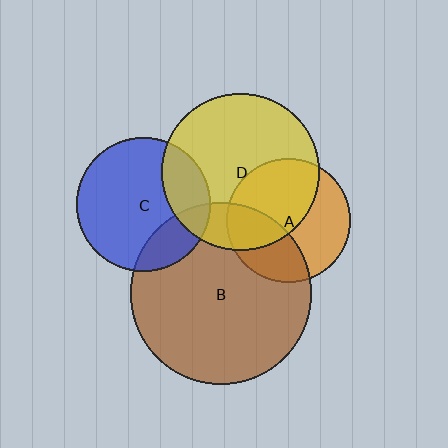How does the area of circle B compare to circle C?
Approximately 1.8 times.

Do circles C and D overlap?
Yes.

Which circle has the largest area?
Circle B (brown).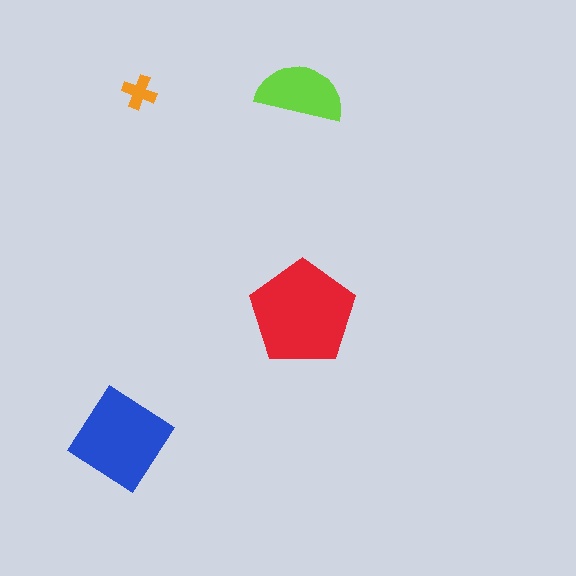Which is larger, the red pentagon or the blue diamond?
The red pentagon.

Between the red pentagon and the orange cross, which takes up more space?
The red pentagon.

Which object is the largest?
The red pentagon.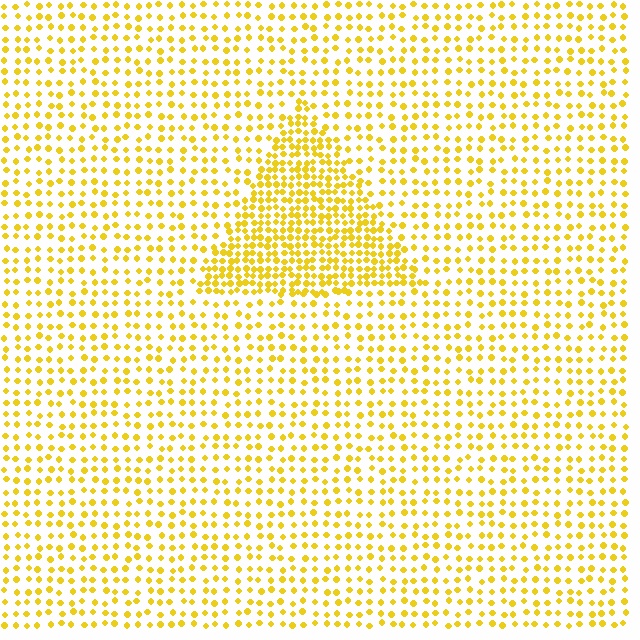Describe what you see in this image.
The image contains small yellow elements arranged at two different densities. A triangle-shaped region is visible where the elements are more densely packed than the surrounding area.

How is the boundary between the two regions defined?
The boundary is defined by a change in element density (approximately 2.1x ratio). All elements are the same color, size, and shape.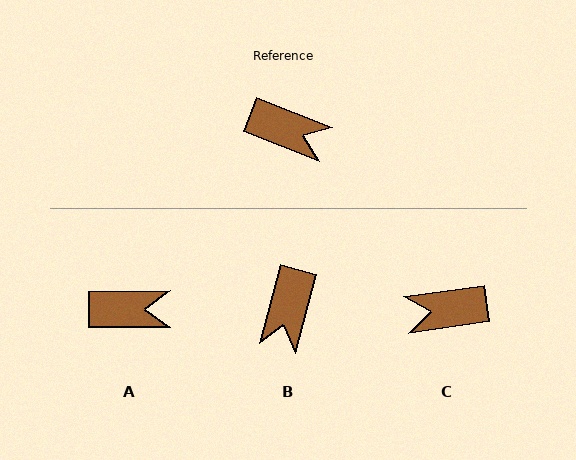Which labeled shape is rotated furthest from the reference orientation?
C, about 150 degrees away.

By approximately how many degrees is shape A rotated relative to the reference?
Approximately 22 degrees counter-clockwise.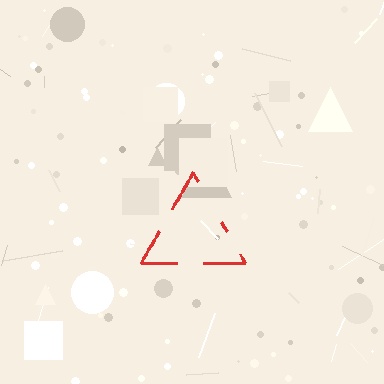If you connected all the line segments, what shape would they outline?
They would outline a triangle.